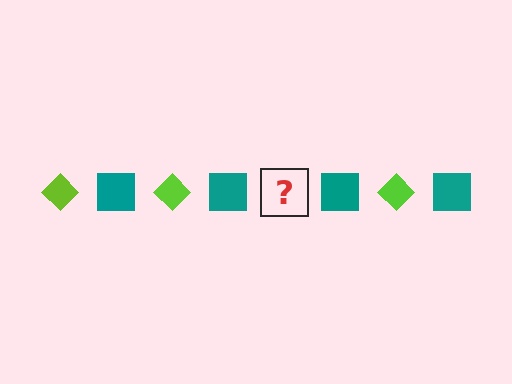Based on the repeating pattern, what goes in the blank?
The blank should be a lime diamond.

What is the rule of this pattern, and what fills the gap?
The rule is that the pattern alternates between lime diamond and teal square. The gap should be filled with a lime diamond.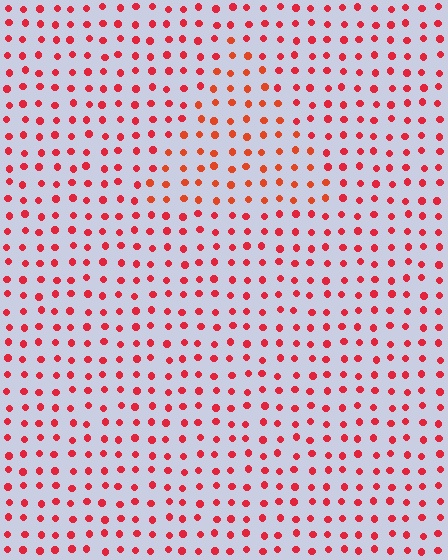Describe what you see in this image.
The image is filled with small red elements in a uniform arrangement. A triangle-shaped region is visible where the elements are tinted to a slightly different hue, forming a subtle color boundary.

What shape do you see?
I see a triangle.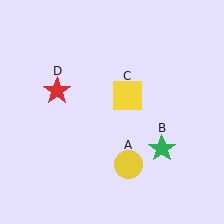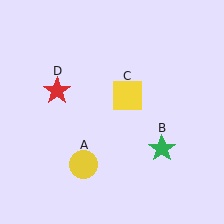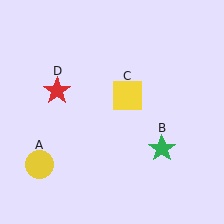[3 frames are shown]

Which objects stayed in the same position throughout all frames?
Green star (object B) and yellow square (object C) and red star (object D) remained stationary.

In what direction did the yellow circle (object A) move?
The yellow circle (object A) moved left.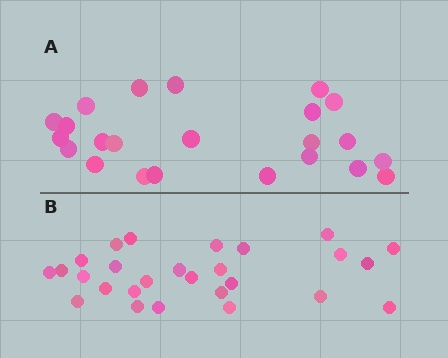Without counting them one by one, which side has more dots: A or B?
Region B (the bottom region) has more dots.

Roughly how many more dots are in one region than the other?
Region B has about 4 more dots than region A.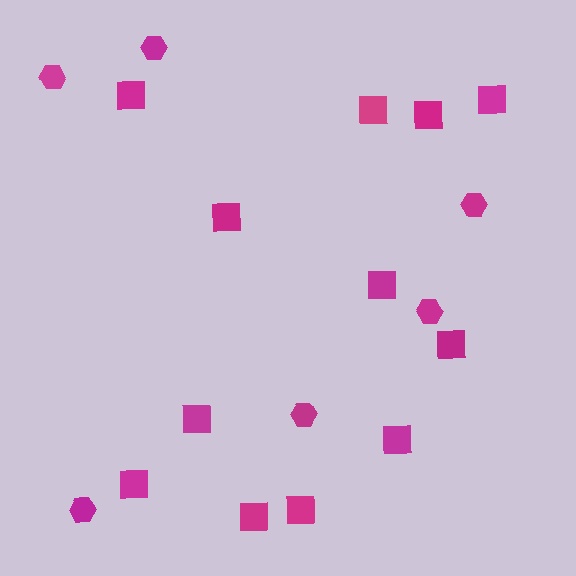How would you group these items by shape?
There are 2 groups: one group of hexagons (6) and one group of squares (12).